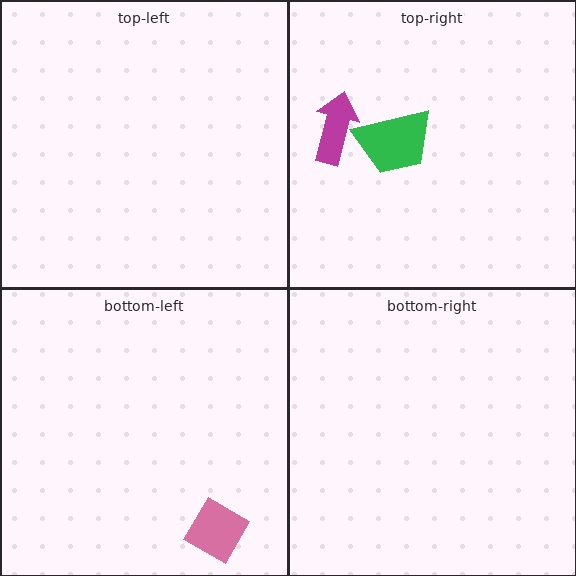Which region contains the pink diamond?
The bottom-left region.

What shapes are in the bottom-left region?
The pink diamond.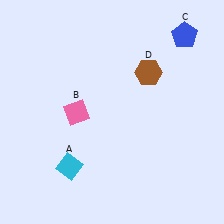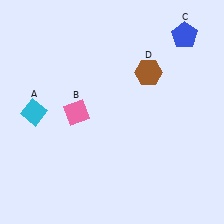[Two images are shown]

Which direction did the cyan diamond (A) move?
The cyan diamond (A) moved up.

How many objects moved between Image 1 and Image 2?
1 object moved between the two images.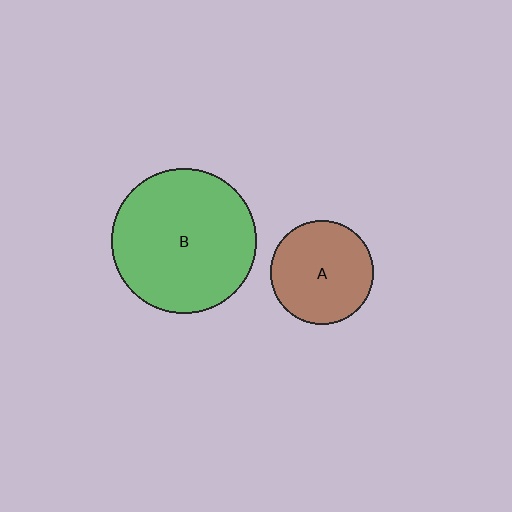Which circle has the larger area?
Circle B (green).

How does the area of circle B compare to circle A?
Approximately 1.9 times.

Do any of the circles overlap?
No, none of the circles overlap.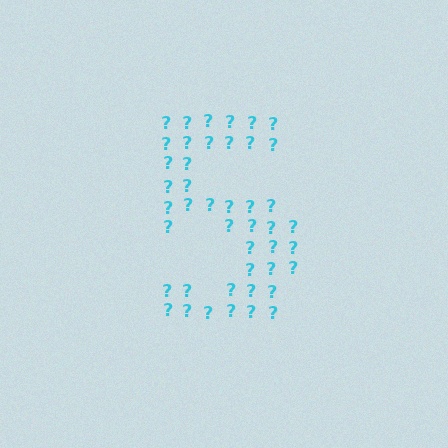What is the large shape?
The large shape is the digit 5.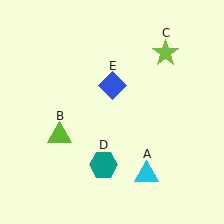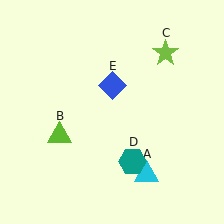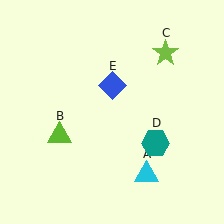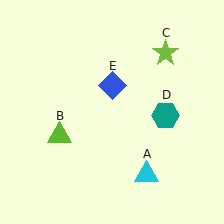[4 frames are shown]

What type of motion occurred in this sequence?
The teal hexagon (object D) rotated counterclockwise around the center of the scene.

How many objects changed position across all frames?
1 object changed position: teal hexagon (object D).